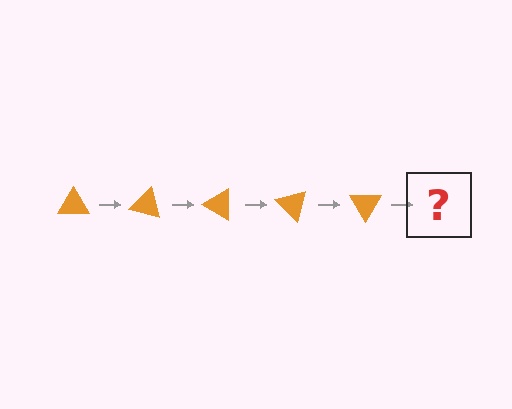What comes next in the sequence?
The next element should be an orange triangle rotated 75 degrees.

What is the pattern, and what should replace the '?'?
The pattern is that the triangle rotates 15 degrees each step. The '?' should be an orange triangle rotated 75 degrees.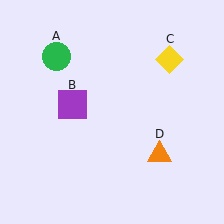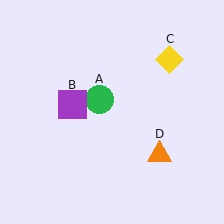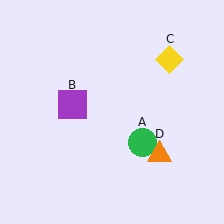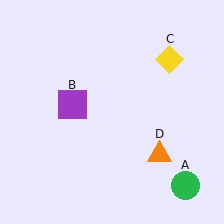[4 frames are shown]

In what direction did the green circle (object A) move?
The green circle (object A) moved down and to the right.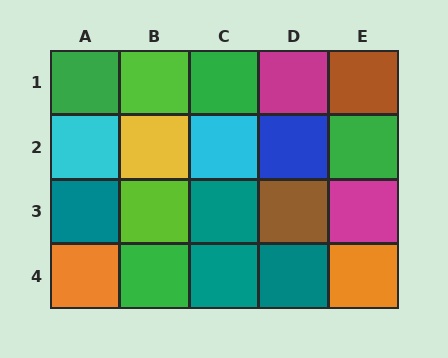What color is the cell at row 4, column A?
Orange.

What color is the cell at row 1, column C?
Green.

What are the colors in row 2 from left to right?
Cyan, yellow, cyan, blue, green.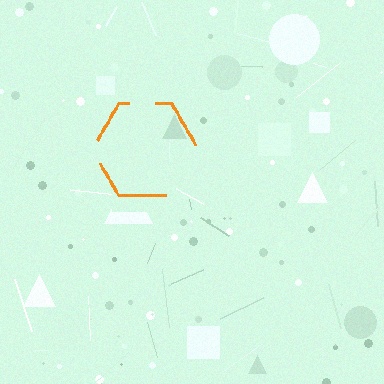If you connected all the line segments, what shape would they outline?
They would outline a hexagon.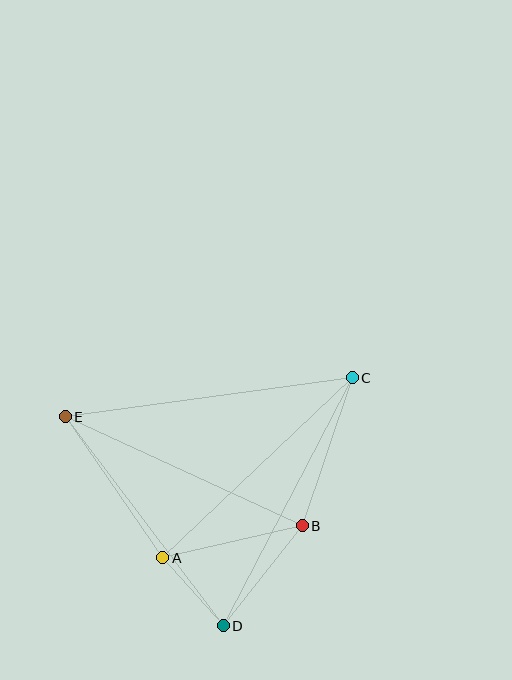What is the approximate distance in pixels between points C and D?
The distance between C and D is approximately 280 pixels.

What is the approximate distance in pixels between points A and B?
The distance between A and B is approximately 143 pixels.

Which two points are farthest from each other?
Points C and E are farthest from each other.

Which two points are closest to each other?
Points A and D are closest to each other.